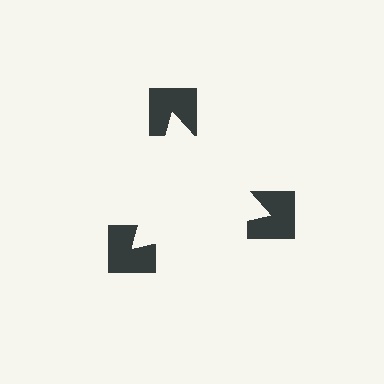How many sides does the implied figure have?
3 sides.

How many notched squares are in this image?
There are 3 — one at each vertex of the illusory triangle.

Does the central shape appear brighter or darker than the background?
It typically appears slightly brighter than the background, even though no actual brightness change is drawn.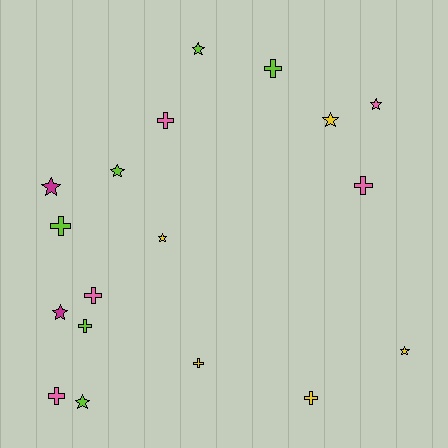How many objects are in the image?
There are 18 objects.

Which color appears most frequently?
Lime, with 6 objects.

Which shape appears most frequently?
Star, with 9 objects.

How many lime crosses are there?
There are 3 lime crosses.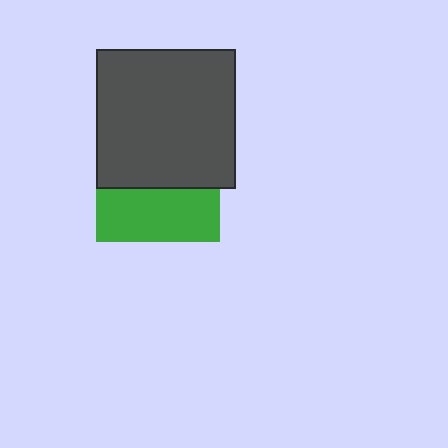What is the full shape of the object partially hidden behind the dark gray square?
The partially hidden object is a green square.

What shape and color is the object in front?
The object in front is a dark gray square.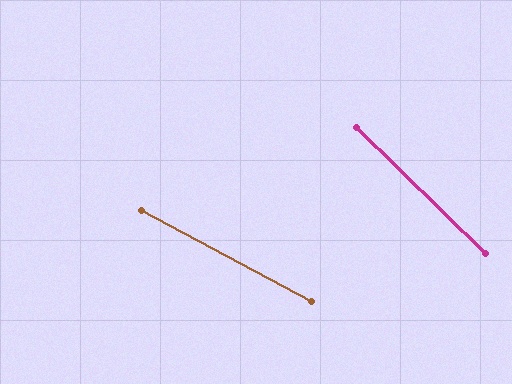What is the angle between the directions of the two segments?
Approximately 16 degrees.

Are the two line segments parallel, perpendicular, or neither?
Neither parallel nor perpendicular — they differ by about 16°.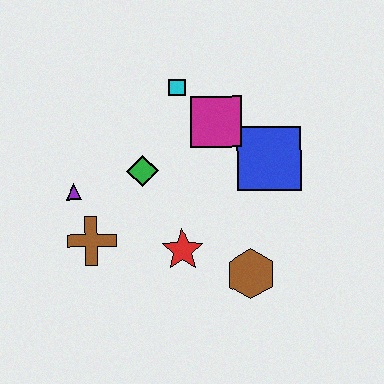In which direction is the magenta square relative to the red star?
The magenta square is above the red star.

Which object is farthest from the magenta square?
The brown cross is farthest from the magenta square.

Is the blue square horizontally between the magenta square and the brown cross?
No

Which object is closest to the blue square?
The magenta square is closest to the blue square.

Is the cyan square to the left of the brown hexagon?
Yes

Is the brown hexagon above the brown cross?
No